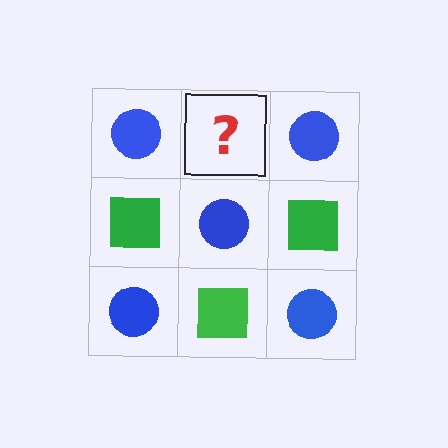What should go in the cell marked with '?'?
The missing cell should contain a green square.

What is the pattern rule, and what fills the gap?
The rule is that it alternates blue circle and green square in a checkerboard pattern. The gap should be filled with a green square.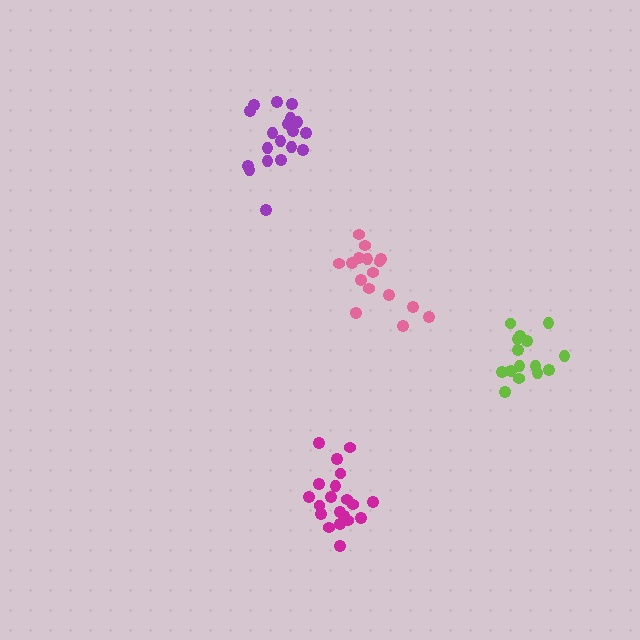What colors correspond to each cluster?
The clusters are colored: purple, lime, pink, magenta.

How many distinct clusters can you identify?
There are 4 distinct clusters.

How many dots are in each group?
Group 1: 19 dots, Group 2: 15 dots, Group 3: 16 dots, Group 4: 20 dots (70 total).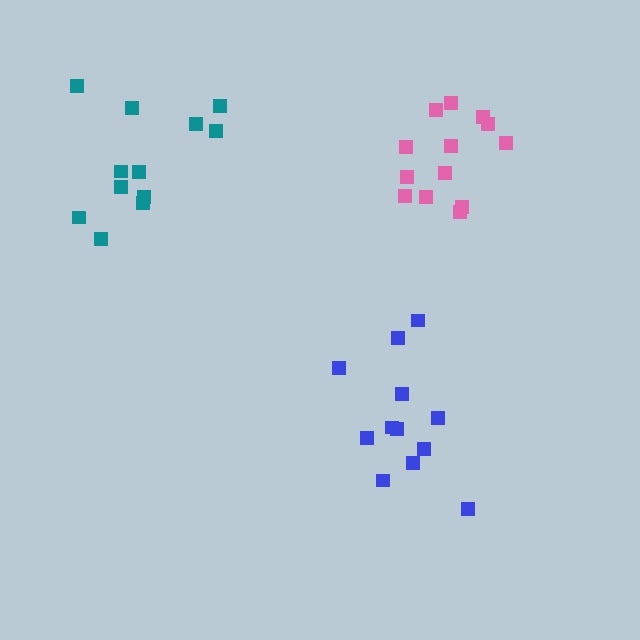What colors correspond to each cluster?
The clusters are colored: blue, teal, pink.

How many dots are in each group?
Group 1: 12 dots, Group 2: 12 dots, Group 3: 13 dots (37 total).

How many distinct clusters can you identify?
There are 3 distinct clusters.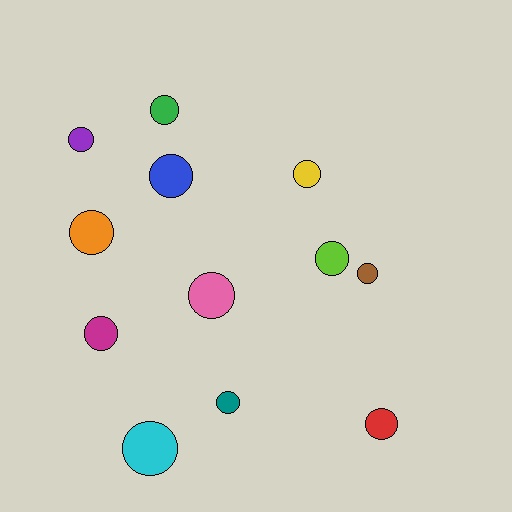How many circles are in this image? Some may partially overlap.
There are 12 circles.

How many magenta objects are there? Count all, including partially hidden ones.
There is 1 magenta object.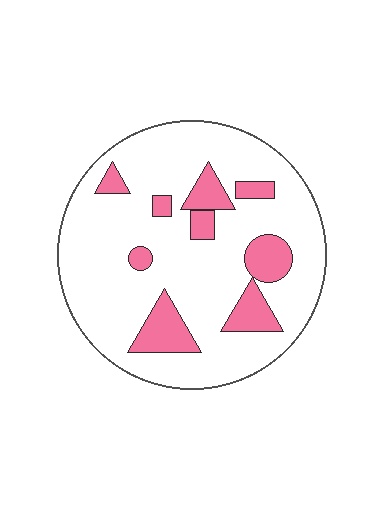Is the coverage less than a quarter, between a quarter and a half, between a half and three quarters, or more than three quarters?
Less than a quarter.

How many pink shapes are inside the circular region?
9.